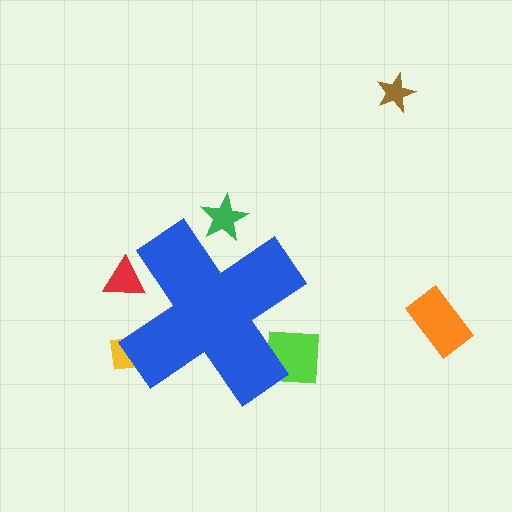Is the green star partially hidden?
Yes, the green star is partially hidden behind the blue cross.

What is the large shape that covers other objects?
A blue cross.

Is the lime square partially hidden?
Yes, the lime square is partially hidden behind the blue cross.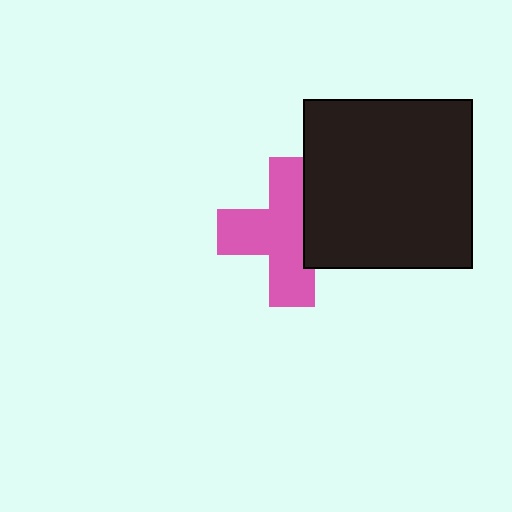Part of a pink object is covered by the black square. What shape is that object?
It is a cross.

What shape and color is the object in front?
The object in front is a black square.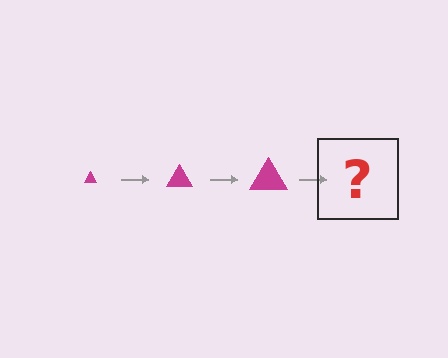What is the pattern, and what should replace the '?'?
The pattern is that the triangle gets progressively larger each step. The '?' should be a magenta triangle, larger than the previous one.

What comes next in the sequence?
The next element should be a magenta triangle, larger than the previous one.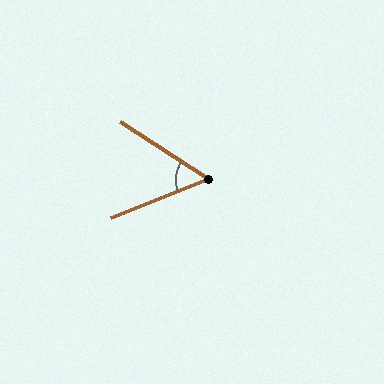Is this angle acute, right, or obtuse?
It is acute.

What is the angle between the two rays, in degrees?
Approximately 54 degrees.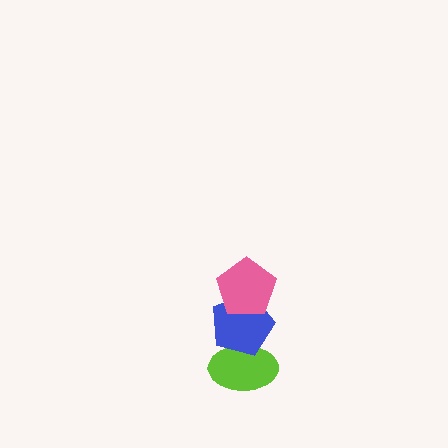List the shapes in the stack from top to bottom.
From top to bottom: the pink pentagon, the blue pentagon, the lime ellipse.